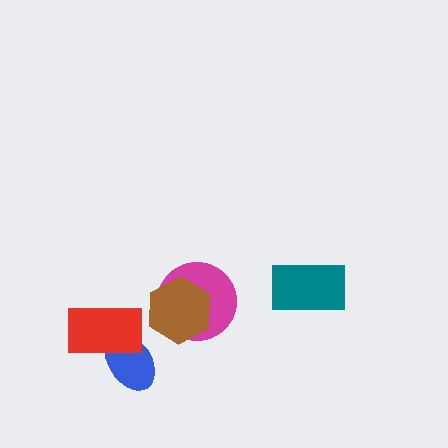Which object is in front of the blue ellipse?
The red rectangle is in front of the blue ellipse.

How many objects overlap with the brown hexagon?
1 object overlaps with the brown hexagon.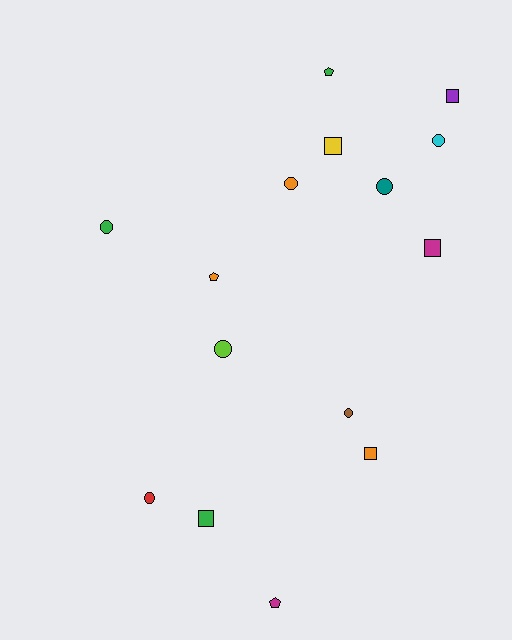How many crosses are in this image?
There are no crosses.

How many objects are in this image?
There are 15 objects.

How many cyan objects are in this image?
There is 1 cyan object.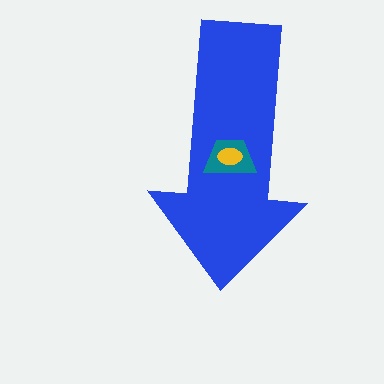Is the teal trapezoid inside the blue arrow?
Yes.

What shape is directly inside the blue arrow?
The teal trapezoid.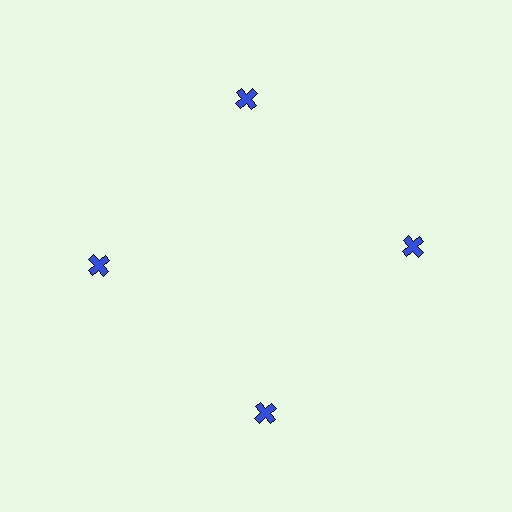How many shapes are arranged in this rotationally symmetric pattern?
There are 4 shapes, arranged in 4 groups of 1.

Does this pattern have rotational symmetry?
Yes, this pattern has 4-fold rotational symmetry. It looks the same after rotating 90 degrees around the center.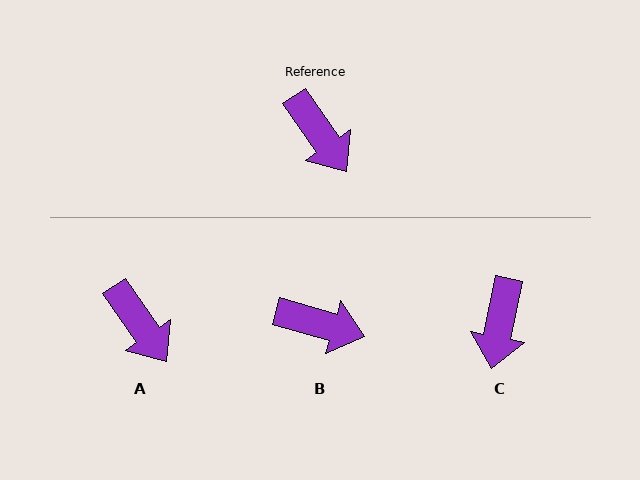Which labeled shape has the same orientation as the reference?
A.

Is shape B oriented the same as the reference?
No, it is off by about 39 degrees.